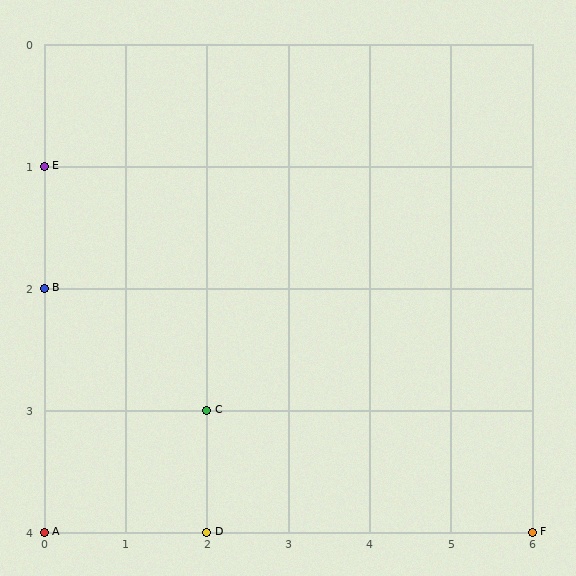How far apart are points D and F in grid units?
Points D and F are 4 columns apart.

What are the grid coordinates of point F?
Point F is at grid coordinates (6, 4).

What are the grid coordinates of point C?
Point C is at grid coordinates (2, 3).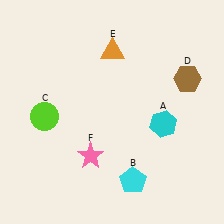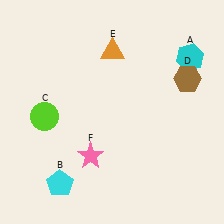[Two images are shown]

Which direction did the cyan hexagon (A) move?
The cyan hexagon (A) moved up.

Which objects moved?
The objects that moved are: the cyan hexagon (A), the cyan pentagon (B).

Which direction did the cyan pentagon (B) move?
The cyan pentagon (B) moved left.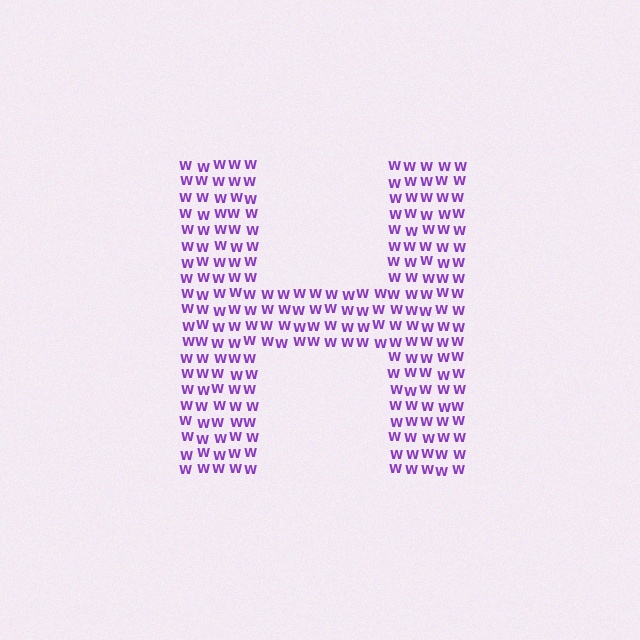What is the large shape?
The large shape is the letter H.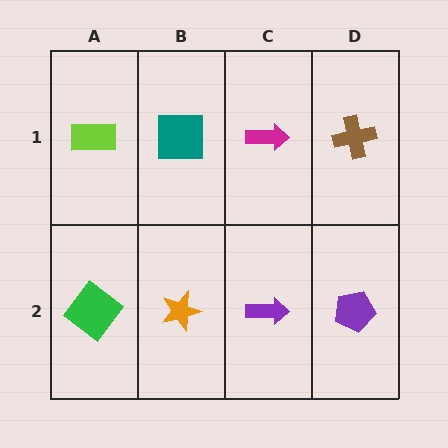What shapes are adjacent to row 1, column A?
A green diamond (row 2, column A), a teal square (row 1, column B).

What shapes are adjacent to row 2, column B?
A teal square (row 1, column B), a green diamond (row 2, column A), a purple arrow (row 2, column C).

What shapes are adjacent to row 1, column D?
A purple pentagon (row 2, column D), a magenta arrow (row 1, column C).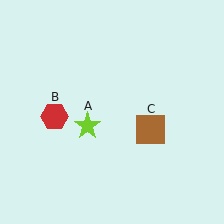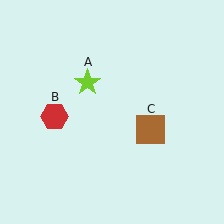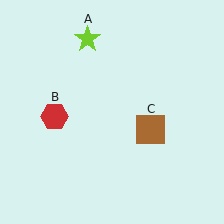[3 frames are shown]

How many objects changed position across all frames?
1 object changed position: lime star (object A).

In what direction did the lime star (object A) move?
The lime star (object A) moved up.